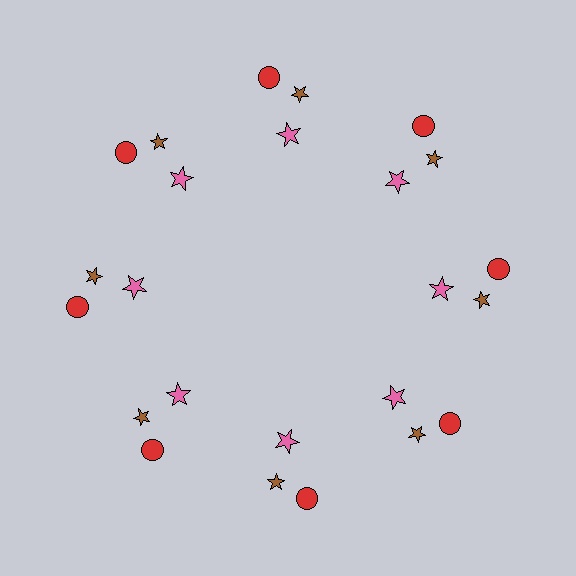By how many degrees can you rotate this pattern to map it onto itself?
The pattern maps onto itself every 45 degrees of rotation.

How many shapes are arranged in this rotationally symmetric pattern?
There are 24 shapes, arranged in 8 groups of 3.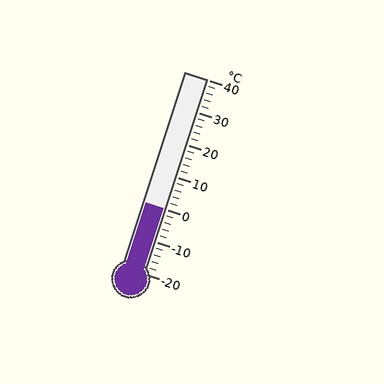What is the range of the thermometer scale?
The thermometer scale ranges from -20°C to 40°C.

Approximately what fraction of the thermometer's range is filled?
The thermometer is filled to approximately 35% of its range.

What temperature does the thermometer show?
The thermometer shows approximately 0°C.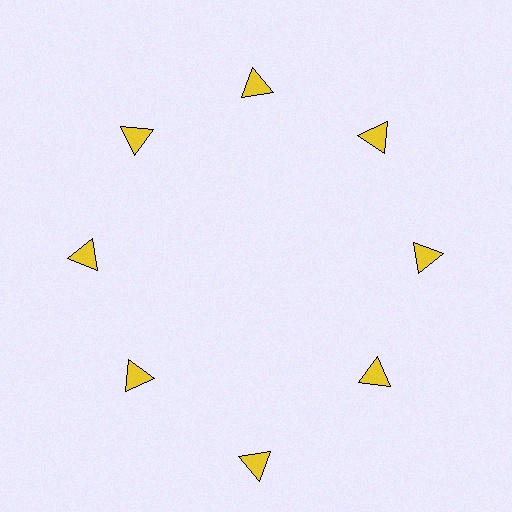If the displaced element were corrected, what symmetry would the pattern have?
It would have 8-fold rotational symmetry — the pattern would map onto itself every 45 degrees.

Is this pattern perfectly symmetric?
No. The 8 yellow triangles are arranged in a ring, but one element near the 6 o'clock position is pushed outward from the center, breaking the 8-fold rotational symmetry.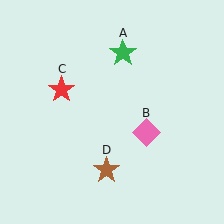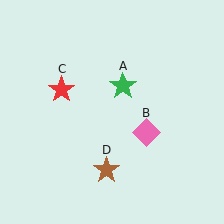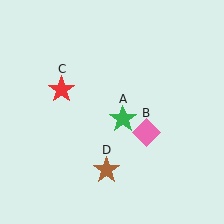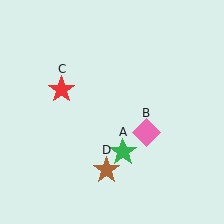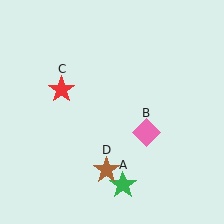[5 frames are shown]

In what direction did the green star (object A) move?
The green star (object A) moved down.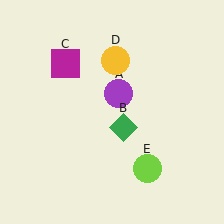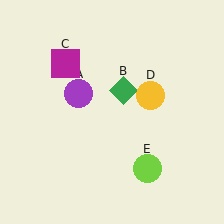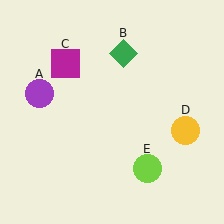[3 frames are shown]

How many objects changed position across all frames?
3 objects changed position: purple circle (object A), green diamond (object B), yellow circle (object D).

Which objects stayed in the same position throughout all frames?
Magenta square (object C) and lime circle (object E) remained stationary.